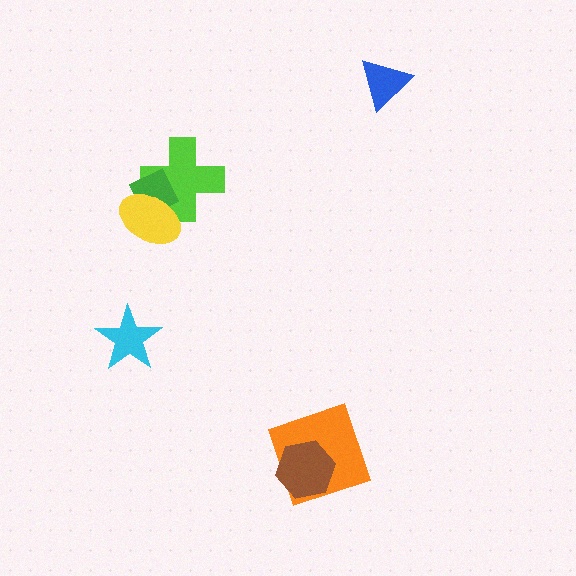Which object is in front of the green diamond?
The yellow ellipse is in front of the green diamond.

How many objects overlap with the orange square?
1 object overlaps with the orange square.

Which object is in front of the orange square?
The brown hexagon is in front of the orange square.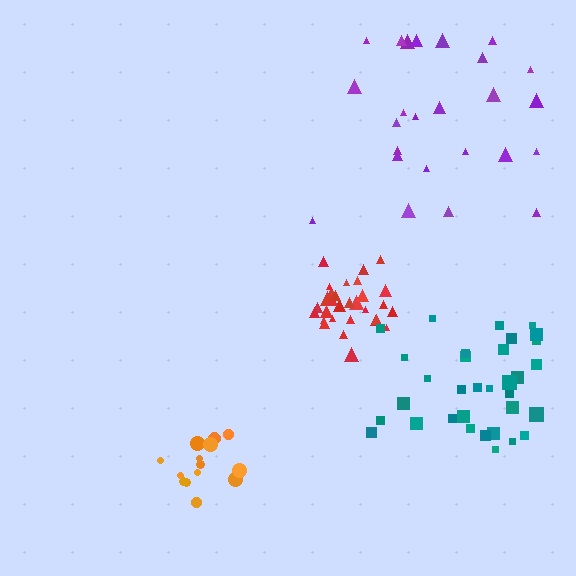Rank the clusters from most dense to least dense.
red, orange, teal, purple.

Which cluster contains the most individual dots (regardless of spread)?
Teal (33).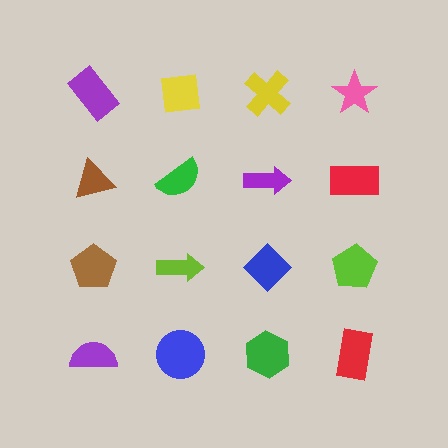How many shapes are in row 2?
4 shapes.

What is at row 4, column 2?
A blue circle.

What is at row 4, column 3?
A green hexagon.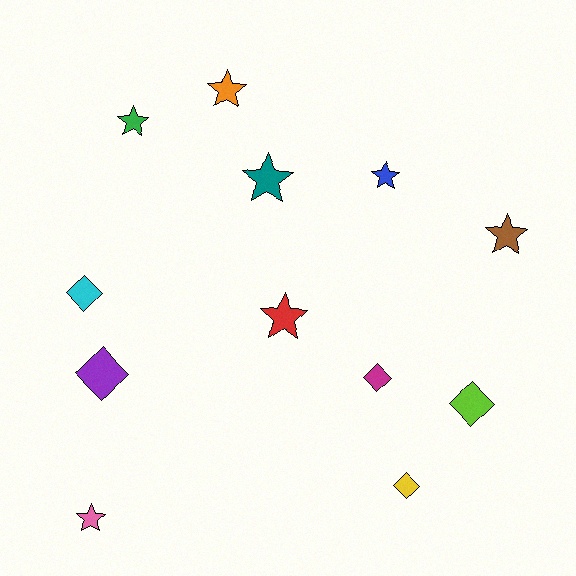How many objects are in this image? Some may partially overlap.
There are 12 objects.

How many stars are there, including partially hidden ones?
There are 7 stars.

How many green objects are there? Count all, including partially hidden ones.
There is 1 green object.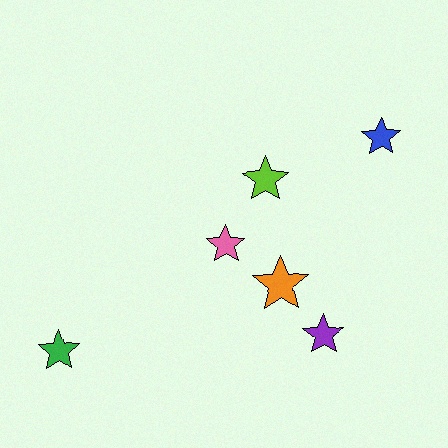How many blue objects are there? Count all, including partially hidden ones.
There is 1 blue object.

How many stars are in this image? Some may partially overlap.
There are 6 stars.